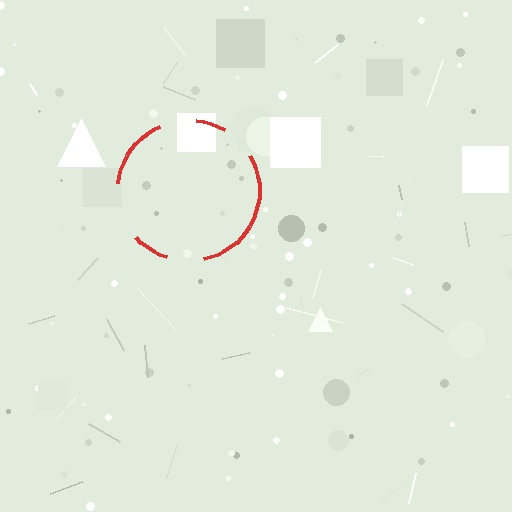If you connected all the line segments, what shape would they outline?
They would outline a circle.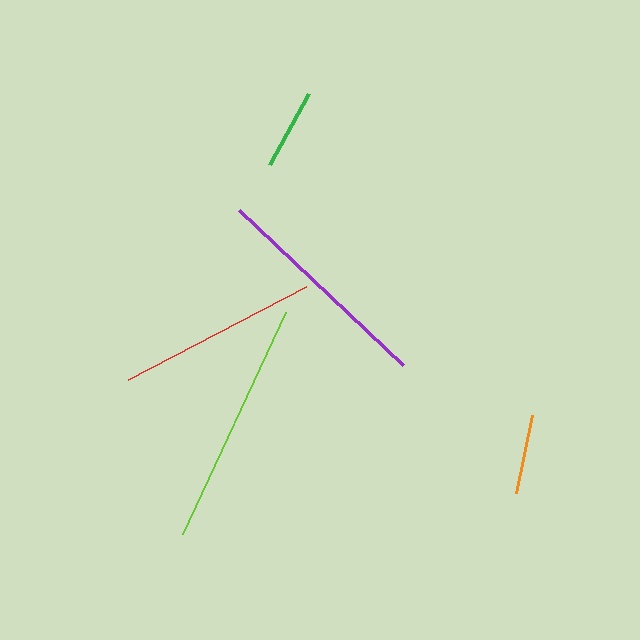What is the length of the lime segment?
The lime segment is approximately 245 pixels long.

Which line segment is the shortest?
The orange line is the shortest at approximately 80 pixels.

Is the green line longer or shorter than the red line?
The red line is longer than the green line.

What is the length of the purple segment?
The purple segment is approximately 226 pixels long.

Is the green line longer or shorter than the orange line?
The green line is longer than the orange line.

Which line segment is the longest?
The lime line is the longest at approximately 245 pixels.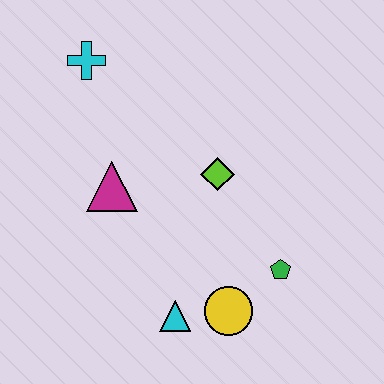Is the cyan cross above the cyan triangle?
Yes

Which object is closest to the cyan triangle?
The yellow circle is closest to the cyan triangle.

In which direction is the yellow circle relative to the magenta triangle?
The yellow circle is below the magenta triangle.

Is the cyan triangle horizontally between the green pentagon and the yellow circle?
No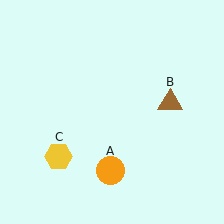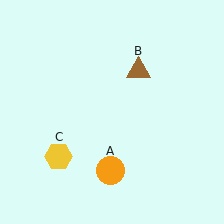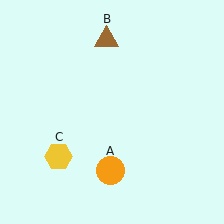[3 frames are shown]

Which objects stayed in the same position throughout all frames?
Orange circle (object A) and yellow hexagon (object C) remained stationary.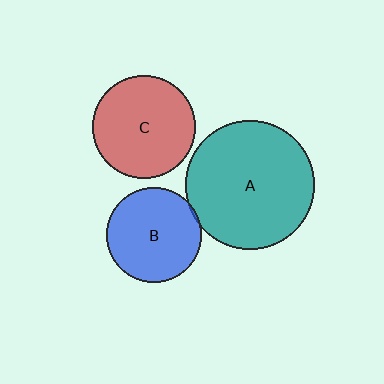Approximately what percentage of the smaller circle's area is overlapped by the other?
Approximately 5%.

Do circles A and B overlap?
Yes.